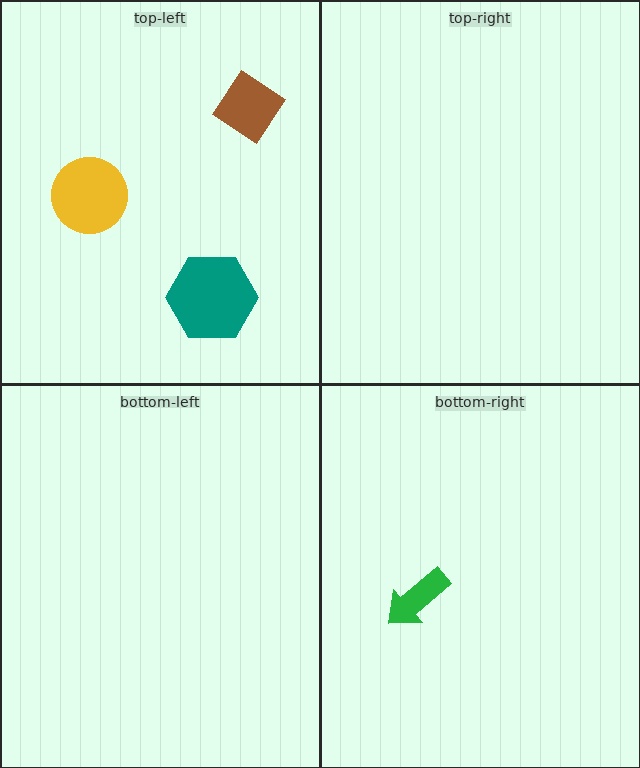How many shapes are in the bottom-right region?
1.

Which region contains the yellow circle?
The top-left region.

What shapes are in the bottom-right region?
The green arrow.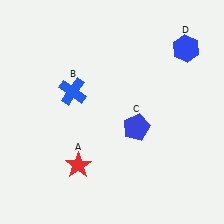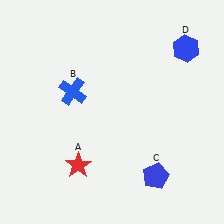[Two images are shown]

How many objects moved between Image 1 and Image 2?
1 object moved between the two images.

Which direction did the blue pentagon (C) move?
The blue pentagon (C) moved down.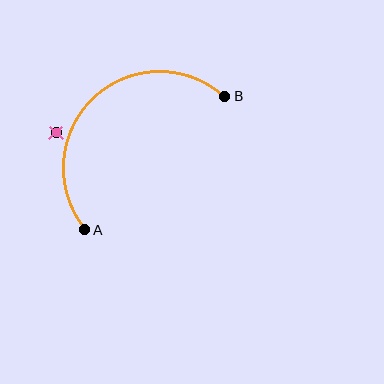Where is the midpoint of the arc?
The arc midpoint is the point on the curve farthest from the straight line joining A and B. It sits above and to the left of that line.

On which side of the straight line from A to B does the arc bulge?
The arc bulges above and to the left of the straight line connecting A and B.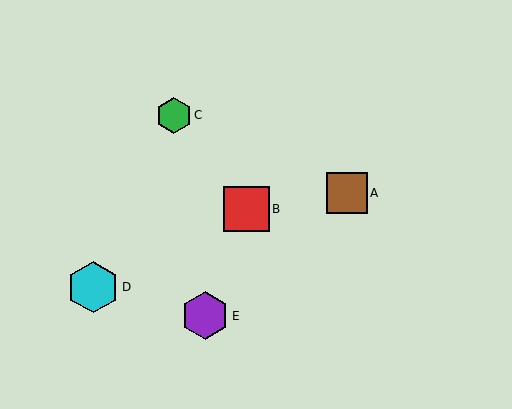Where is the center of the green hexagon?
The center of the green hexagon is at (174, 115).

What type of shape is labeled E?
Shape E is a purple hexagon.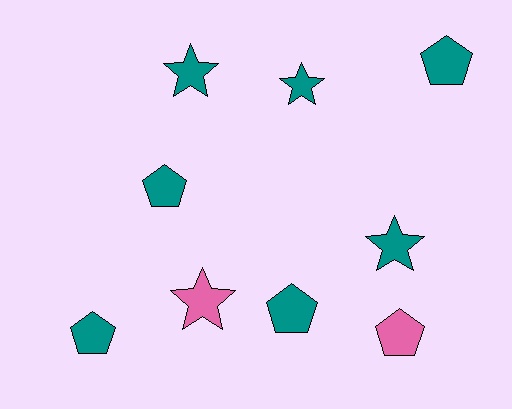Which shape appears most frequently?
Pentagon, with 5 objects.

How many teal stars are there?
There are 3 teal stars.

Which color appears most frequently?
Teal, with 7 objects.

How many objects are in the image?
There are 9 objects.